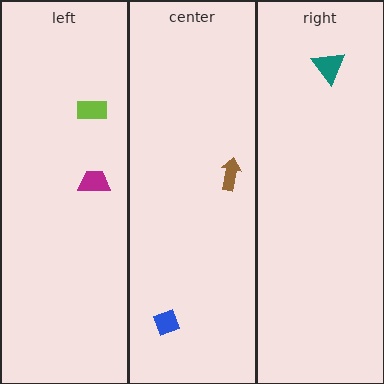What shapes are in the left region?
The magenta trapezoid, the lime rectangle.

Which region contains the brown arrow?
The center region.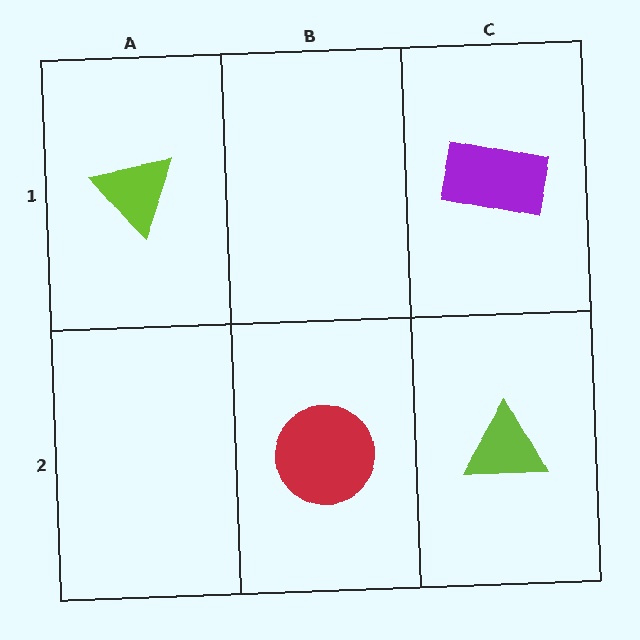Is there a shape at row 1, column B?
No, that cell is empty.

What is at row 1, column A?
A lime triangle.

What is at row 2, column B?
A red circle.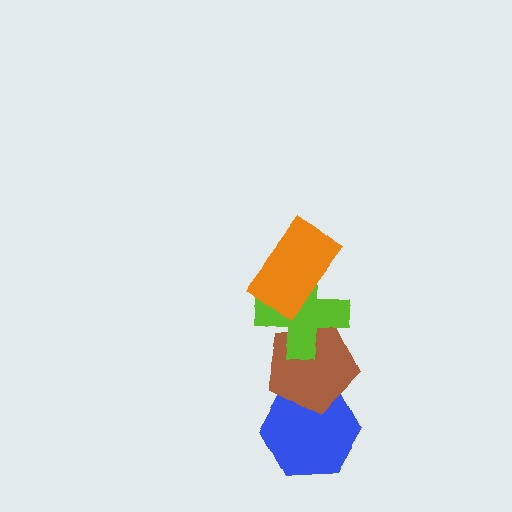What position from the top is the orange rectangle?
The orange rectangle is 1st from the top.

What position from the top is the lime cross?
The lime cross is 2nd from the top.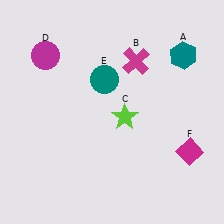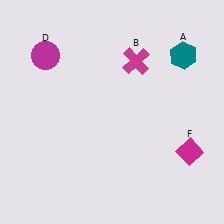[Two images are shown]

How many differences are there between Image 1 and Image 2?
There are 2 differences between the two images.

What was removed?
The lime star (C), the teal circle (E) were removed in Image 2.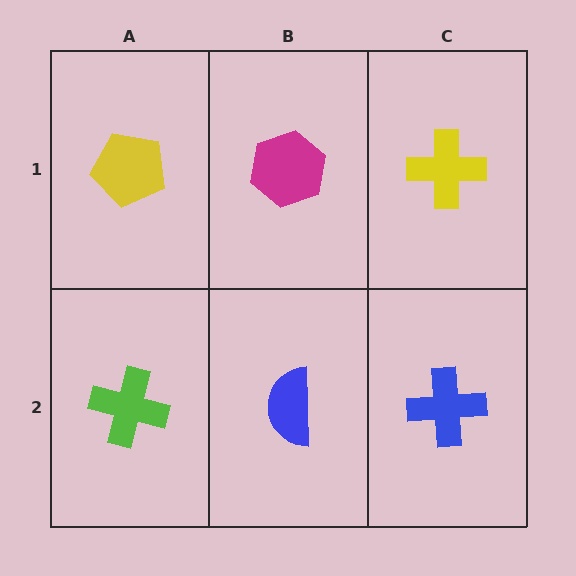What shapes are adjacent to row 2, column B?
A magenta hexagon (row 1, column B), a lime cross (row 2, column A), a blue cross (row 2, column C).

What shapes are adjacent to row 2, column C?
A yellow cross (row 1, column C), a blue semicircle (row 2, column B).